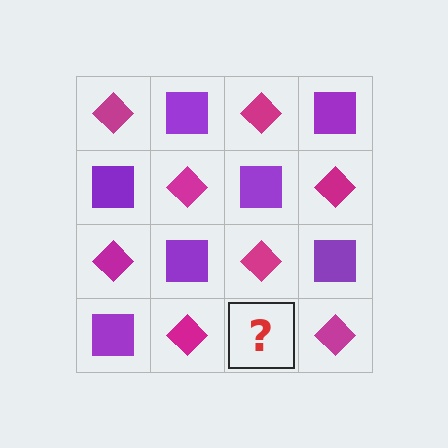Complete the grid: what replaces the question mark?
The question mark should be replaced with a purple square.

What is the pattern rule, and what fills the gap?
The rule is that it alternates magenta diamond and purple square in a checkerboard pattern. The gap should be filled with a purple square.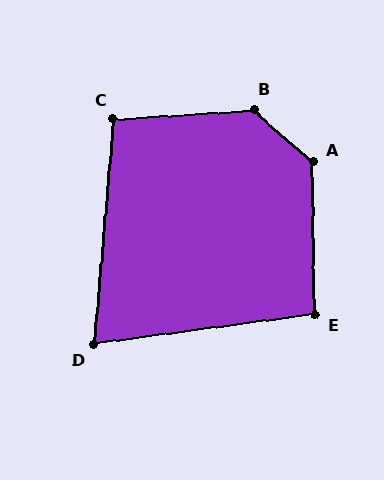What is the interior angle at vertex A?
Approximately 132 degrees (obtuse).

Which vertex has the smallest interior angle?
D, at approximately 77 degrees.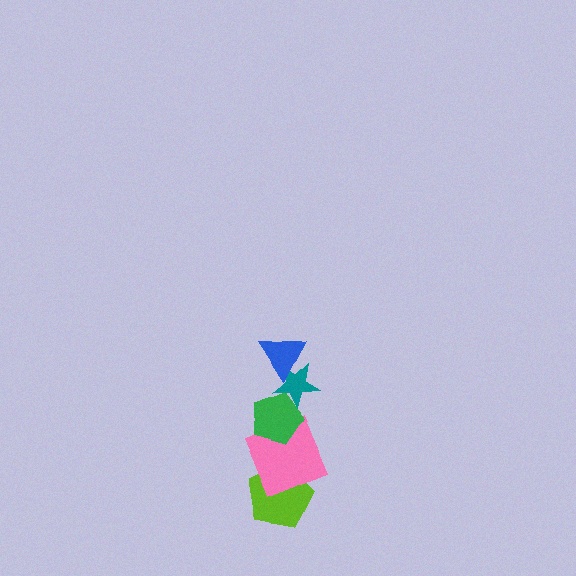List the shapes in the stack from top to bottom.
From top to bottom: the blue triangle, the teal star, the green pentagon, the pink square, the lime pentagon.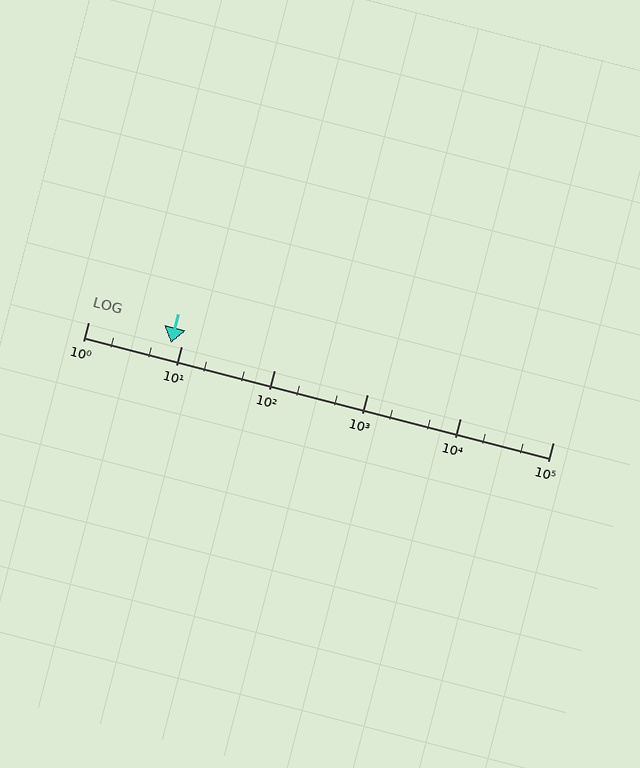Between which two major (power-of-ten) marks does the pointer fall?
The pointer is between 1 and 10.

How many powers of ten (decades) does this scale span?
The scale spans 5 decades, from 1 to 100000.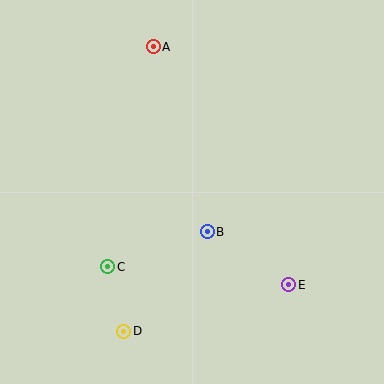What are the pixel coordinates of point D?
Point D is at (124, 331).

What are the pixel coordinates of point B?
Point B is at (207, 232).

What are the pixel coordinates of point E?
Point E is at (289, 285).